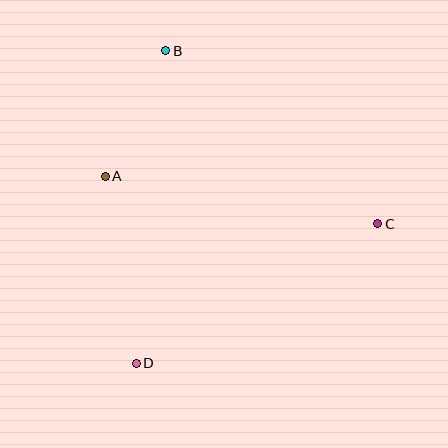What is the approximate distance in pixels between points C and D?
The distance between C and D is approximately 279 pixels.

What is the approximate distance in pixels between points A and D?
The distance between A and D is approximately 189 pixels.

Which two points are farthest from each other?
Points B and D are farthest from each other.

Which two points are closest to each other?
Points A and B are closest to each other.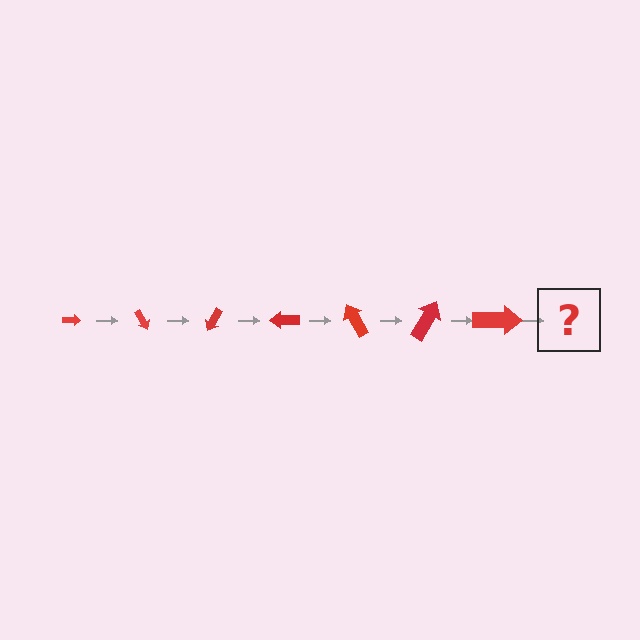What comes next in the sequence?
The next element should be an arrow, larger than the previous one and rotated 420 degrees from the start.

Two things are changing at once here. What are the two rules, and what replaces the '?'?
The two rules are that the arrow grows larger each step and it rotates 60 degrees each step. The '?' should be an arrow, larger than the previous one and rotated 420 degrees from the start.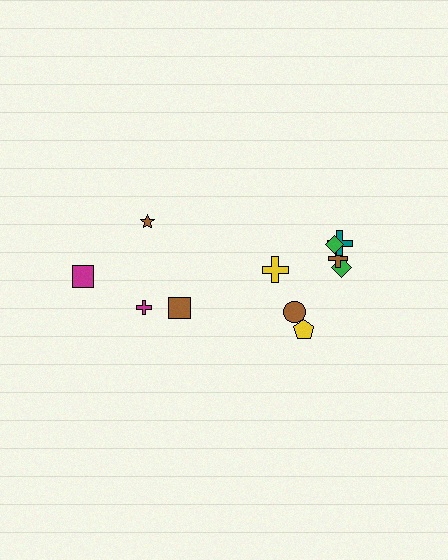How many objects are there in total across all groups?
There are 11 objects.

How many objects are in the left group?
There are 4 objects.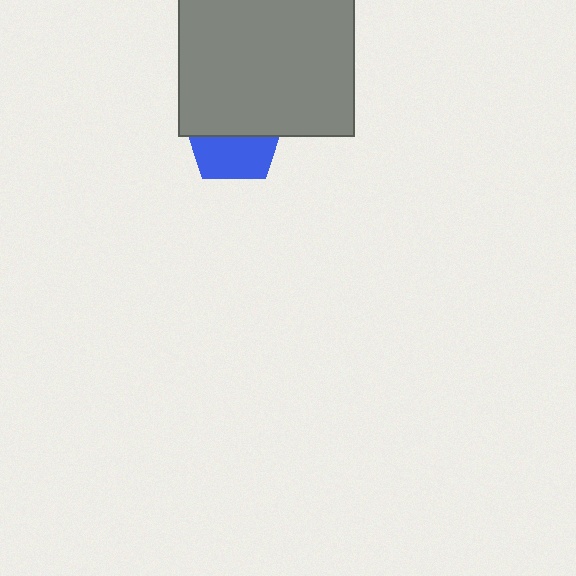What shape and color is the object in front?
The object in front is a gray square.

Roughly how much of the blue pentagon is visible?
About half of it is visible (roughly 45%).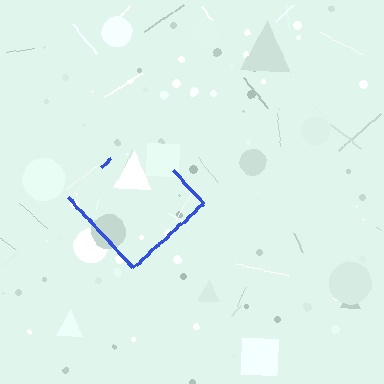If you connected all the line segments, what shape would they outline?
They would outline a diamond.